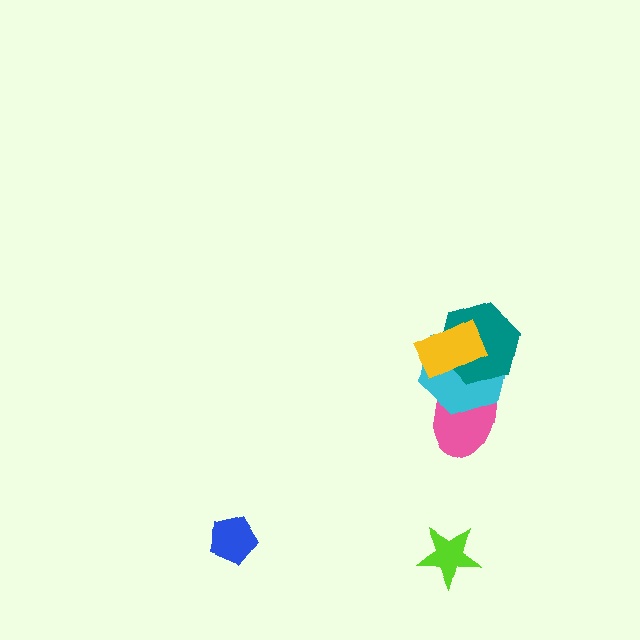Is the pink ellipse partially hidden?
Yes, it is partially covered by another shape.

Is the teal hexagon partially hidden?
Yes, it is partially covered by another shape.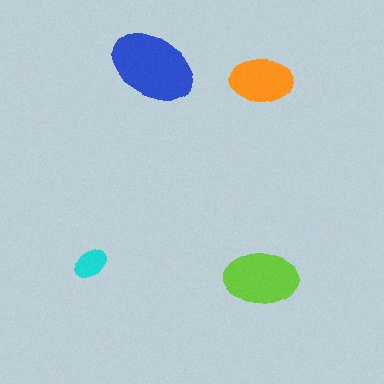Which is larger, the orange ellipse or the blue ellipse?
The blue one.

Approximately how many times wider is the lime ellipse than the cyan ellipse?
About 2 times wider.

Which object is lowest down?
The lime ellipse is bottommost.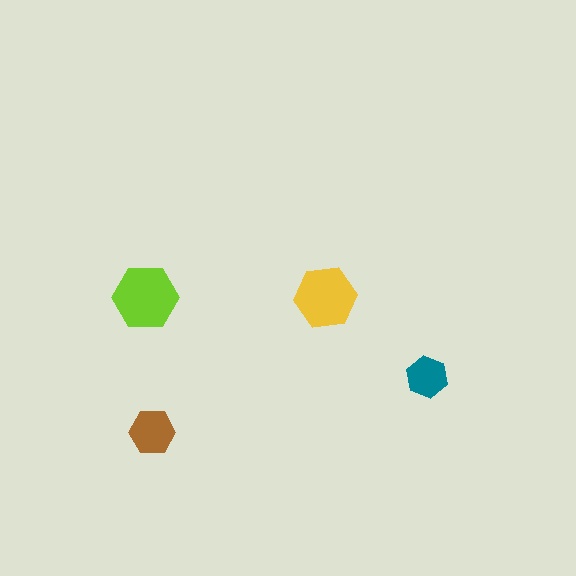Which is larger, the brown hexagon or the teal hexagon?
The brown one.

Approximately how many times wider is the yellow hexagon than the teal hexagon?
About 1.5 times wider.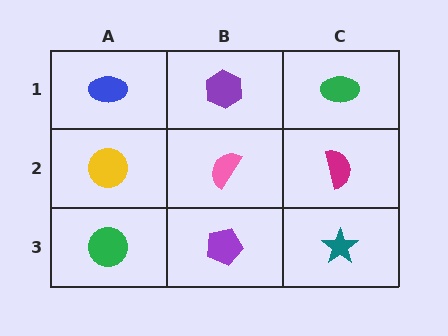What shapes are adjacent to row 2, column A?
A blue ellipse (row 1, column A), a green circle (row 3, column A), a pink semicircle (row 2, column B).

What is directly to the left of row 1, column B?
A blue ellipse.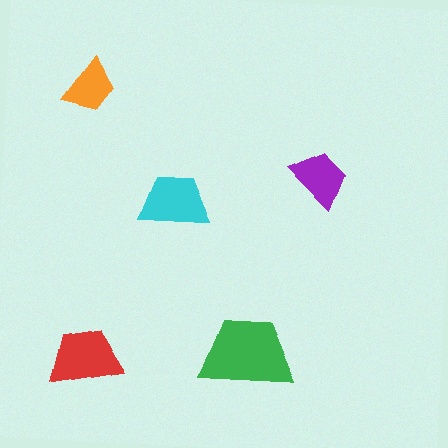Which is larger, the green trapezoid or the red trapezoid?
The green one.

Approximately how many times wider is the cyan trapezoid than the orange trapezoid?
About 1.5 times wider.